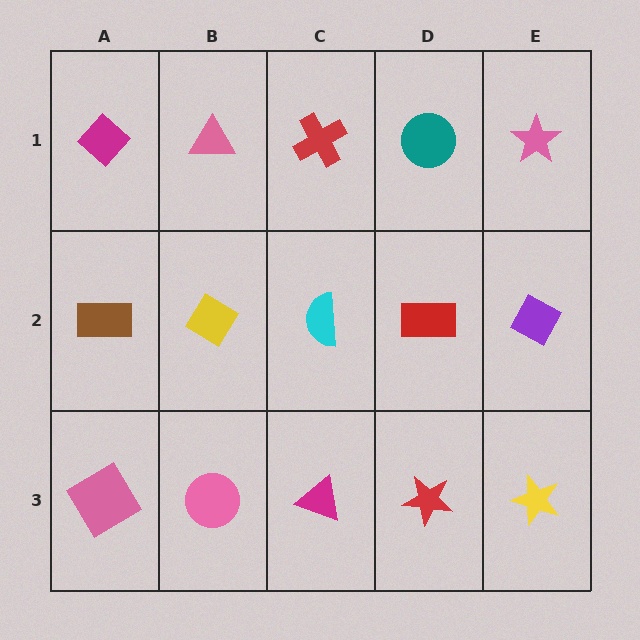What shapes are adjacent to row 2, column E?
A pink star (row 1, column E), a yellow star (row 3, column E), a red rectangle (row 2, column D).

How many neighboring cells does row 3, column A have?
2.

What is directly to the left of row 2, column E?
A red rectangle.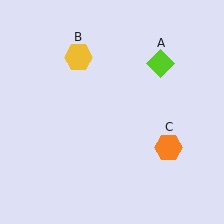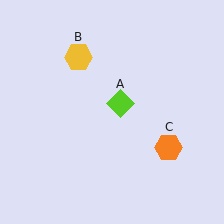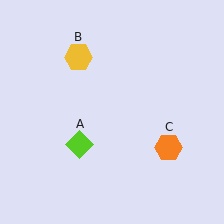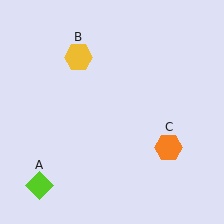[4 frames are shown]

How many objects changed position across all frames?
1 object changed position: lime diamond (object A).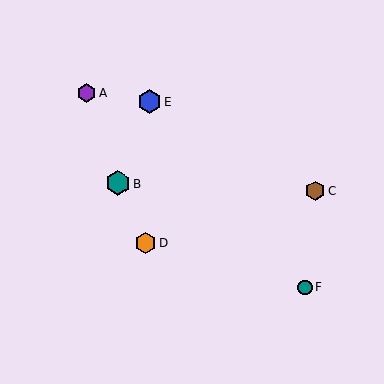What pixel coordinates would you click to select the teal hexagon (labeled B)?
Click at (118, 183) to select the teal hexagon B.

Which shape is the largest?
The teal hexagon (labeled B) is the largest.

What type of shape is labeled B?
Shape B is a teal hexagon.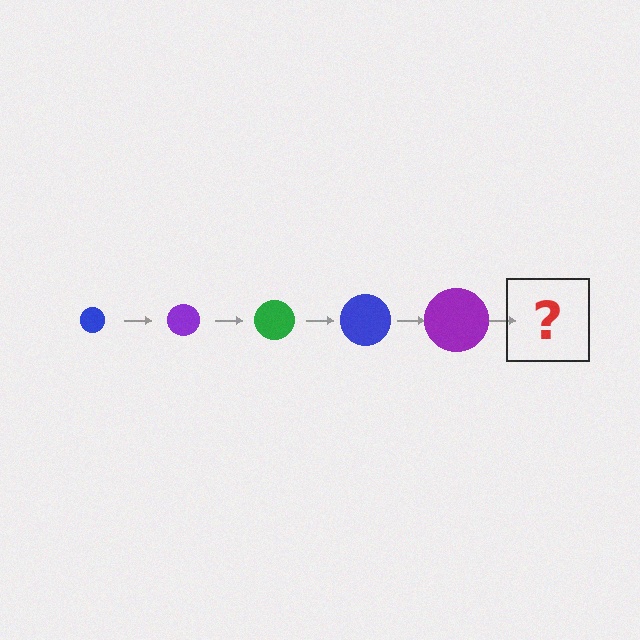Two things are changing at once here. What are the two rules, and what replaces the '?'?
The two rules are that the circle grows larger each step and the color cycles through blue, purple, and green. The '?' should be a green circle, larger than the previous one.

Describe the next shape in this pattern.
It should be a green circle, larger than the previous one.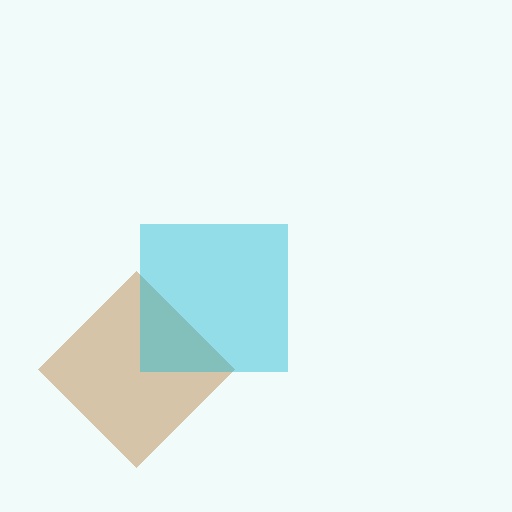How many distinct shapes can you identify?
There are 2 distinct shapes: a brown diamond, a cyan square.